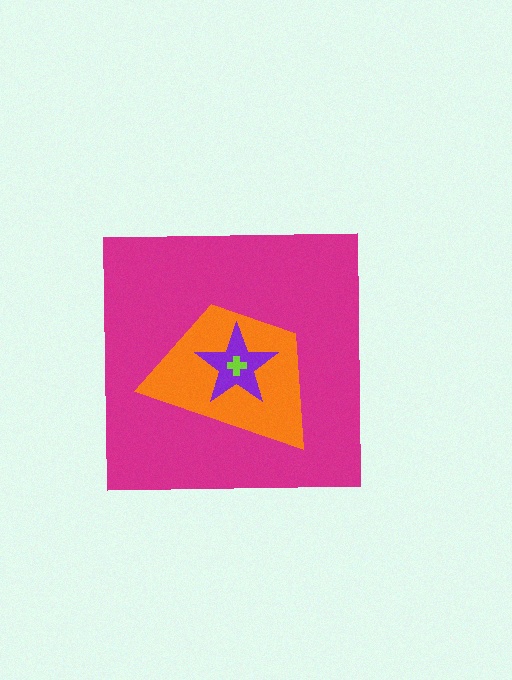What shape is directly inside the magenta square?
The orange trapezoid.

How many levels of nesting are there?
4.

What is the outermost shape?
The magenta square.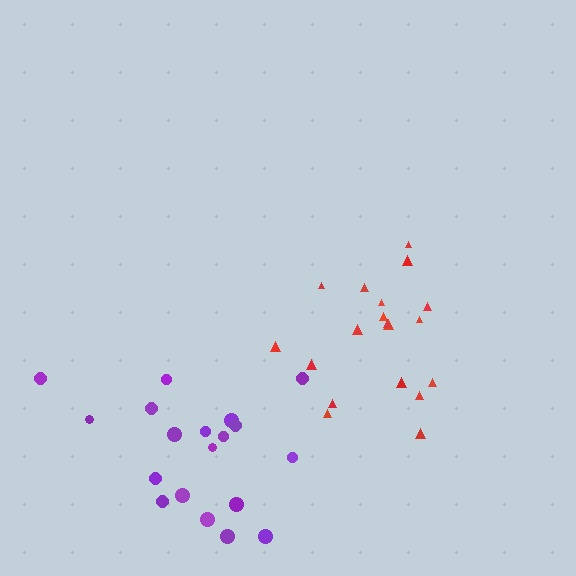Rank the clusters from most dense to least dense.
purple, red.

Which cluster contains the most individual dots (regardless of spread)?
Purple (19).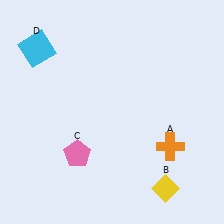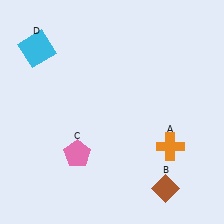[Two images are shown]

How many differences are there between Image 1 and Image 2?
There is 1 difference between the two images.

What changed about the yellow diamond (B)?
In Image 1, B is yellow. In Image 2, it changed to brown.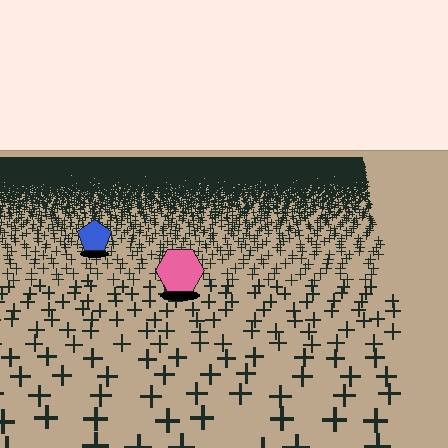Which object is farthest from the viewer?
The blue pentagon is farthest from the viewer. It appears smaller and the ground texture around it is denser.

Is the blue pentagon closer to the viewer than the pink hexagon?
No. The pink hexagon is closer — you can tell from the texture gradient: the ground texture is coarser near it.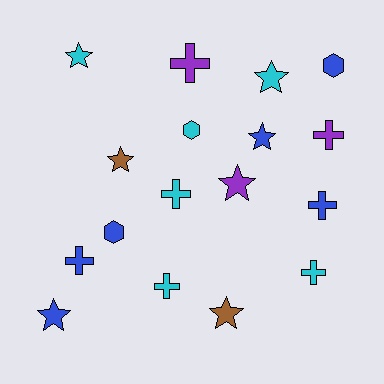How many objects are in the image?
There are 17 objects.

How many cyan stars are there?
There are 2 cyan stars.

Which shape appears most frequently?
Cross, with 7 objects.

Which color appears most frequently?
Blue, with 6 objects.